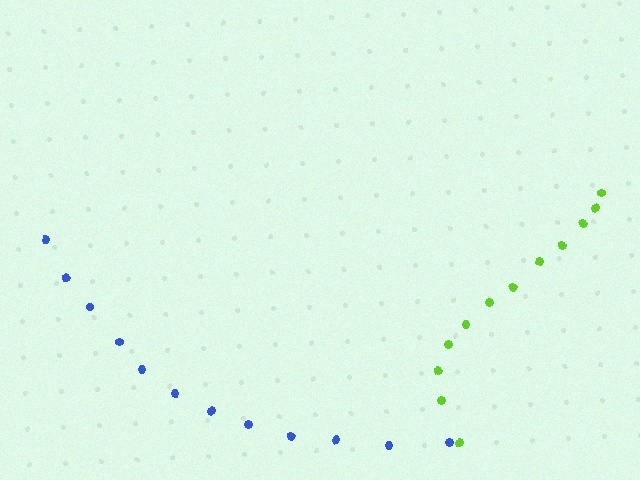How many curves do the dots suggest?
There are 2 distinct paths.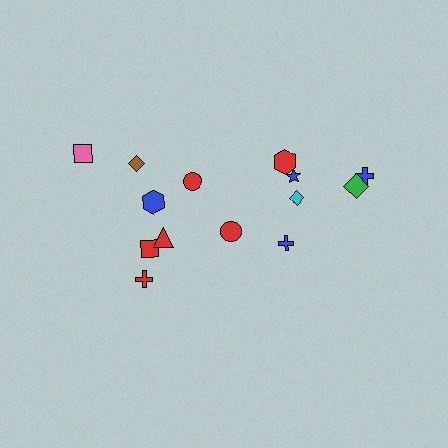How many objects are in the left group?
There are 8 objects.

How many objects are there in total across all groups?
There are 14 objects.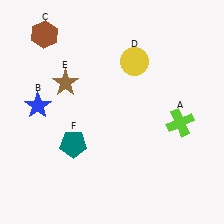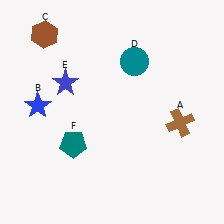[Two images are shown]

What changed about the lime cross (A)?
In Image 1, A is lime. In Image 2, it changed to brown.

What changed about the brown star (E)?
In Image 1, E is brown. In Image 2, it changed to blue.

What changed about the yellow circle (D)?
In Image 1, D is yellow. In Image 2, it changed to teal.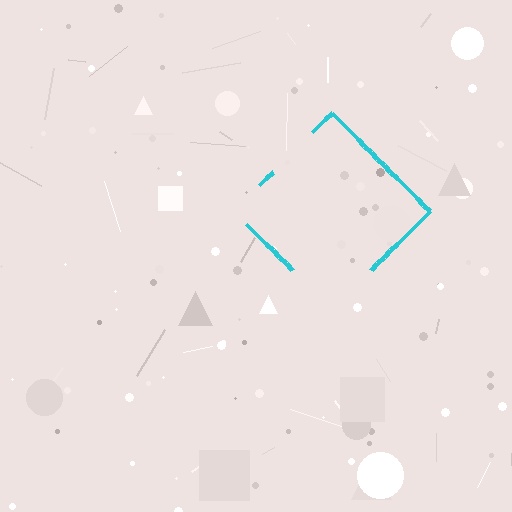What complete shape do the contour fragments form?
The contour fragments form a diamond.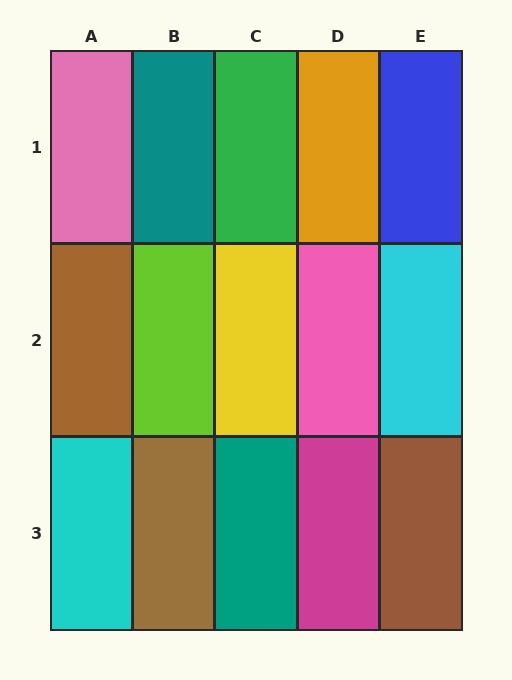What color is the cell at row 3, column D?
Magenta.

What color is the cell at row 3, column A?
Cyan.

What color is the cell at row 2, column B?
Lime.